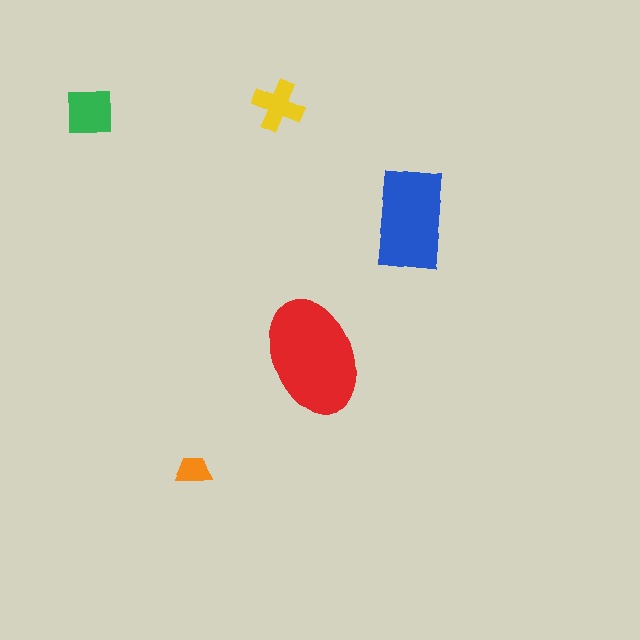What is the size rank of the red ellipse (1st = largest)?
1st.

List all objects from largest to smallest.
The red ellipse, the blue rectangle, the green square, the yellow cross, the orange trapezoid.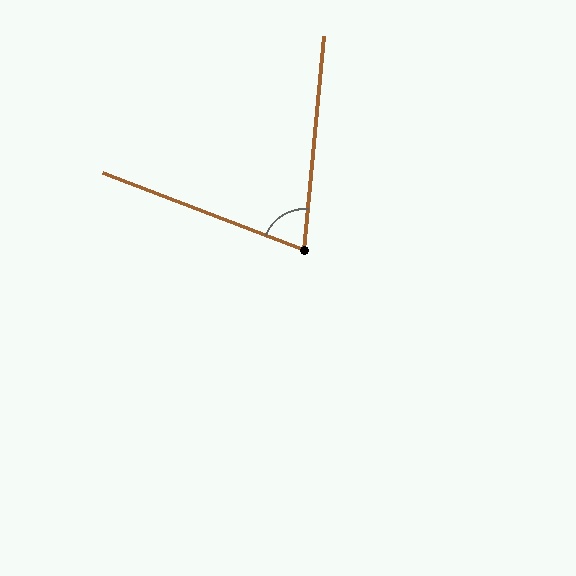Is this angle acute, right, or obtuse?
It is acute.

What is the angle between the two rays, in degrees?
Approximately 74 degrees.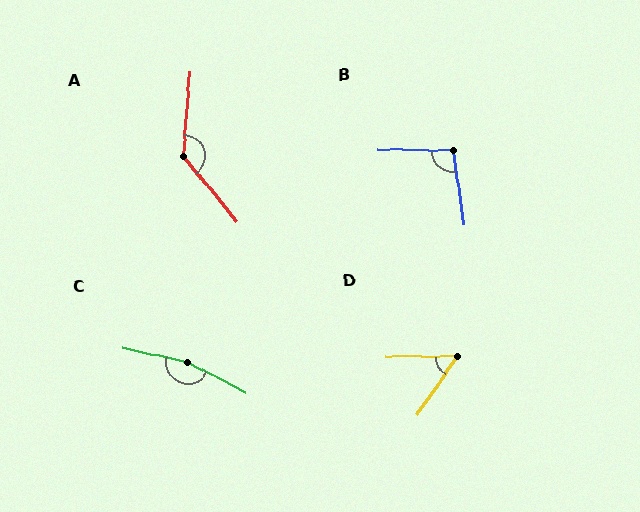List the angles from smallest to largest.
D (55°), B (99°), A (136°), C (165°).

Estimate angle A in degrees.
Approximately 136 degrees.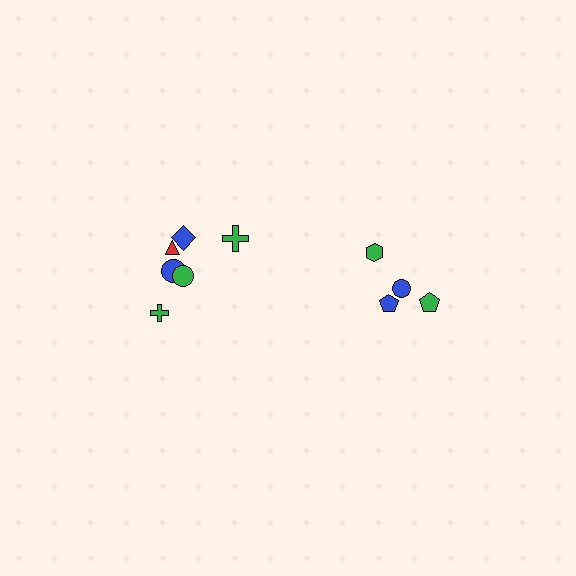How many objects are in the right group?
There are 4 objects.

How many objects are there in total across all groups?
There are 10 objects.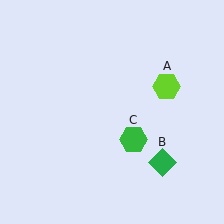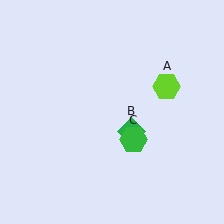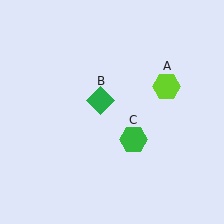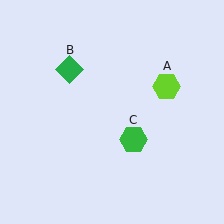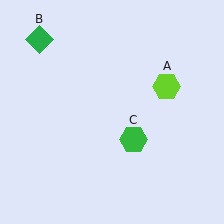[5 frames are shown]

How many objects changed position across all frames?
1 object changed position: green diamond (object B).